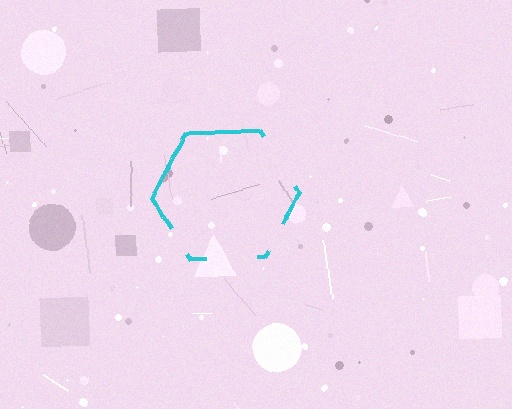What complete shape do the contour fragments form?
The contour fragments form a hexagon.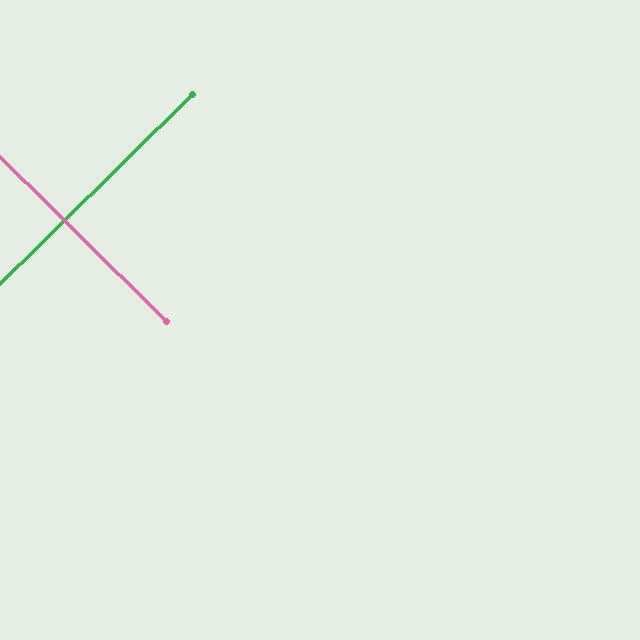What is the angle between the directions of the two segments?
Approximately 89 degrees.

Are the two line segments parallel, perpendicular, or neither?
Perpendicular — they meet at approximately 89°.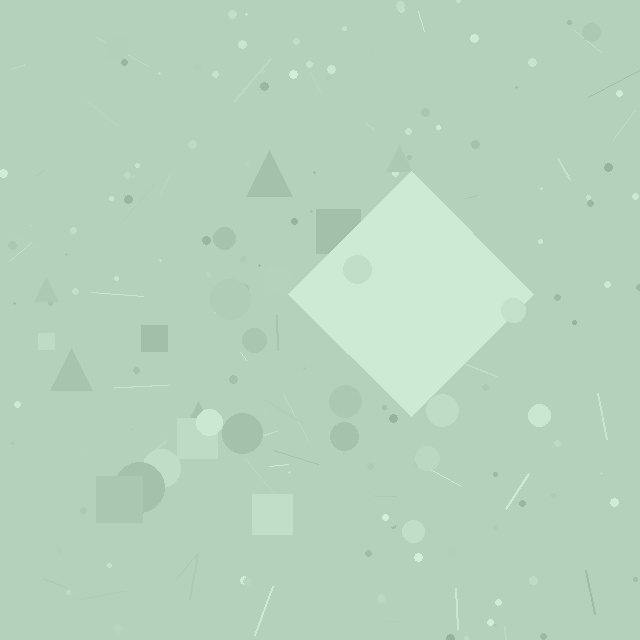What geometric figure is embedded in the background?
A diamond is embedded in the background.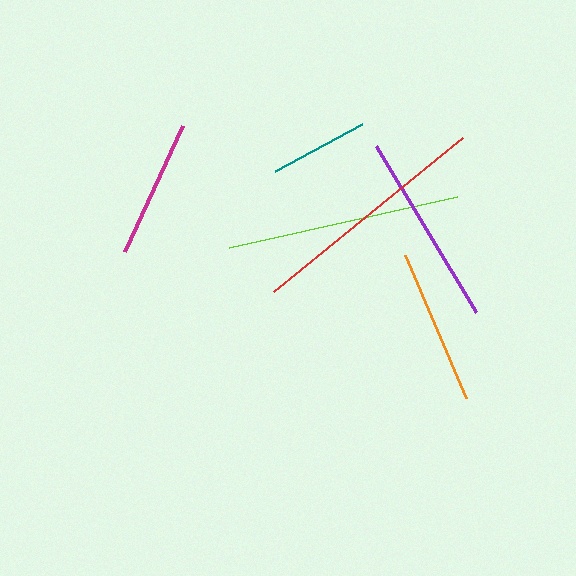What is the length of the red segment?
The red segment is approximately 244 pixels long.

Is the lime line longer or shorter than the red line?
The red line is longer than the lime line.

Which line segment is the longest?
The red line is the longest at approximately 244 pixels.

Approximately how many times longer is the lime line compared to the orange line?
The lime line is approximately 1.5 times the length of the orange line.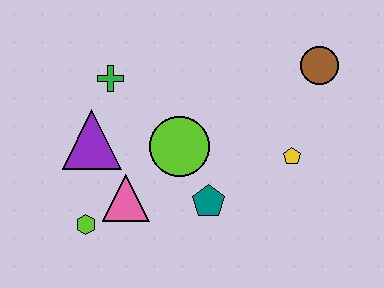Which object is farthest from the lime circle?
The brown circle is farthest from the lime circle.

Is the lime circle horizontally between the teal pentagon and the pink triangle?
Yes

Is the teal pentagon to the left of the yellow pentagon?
Yes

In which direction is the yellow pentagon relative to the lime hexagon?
The yellow pentagon is to the right of the lime hexagon.